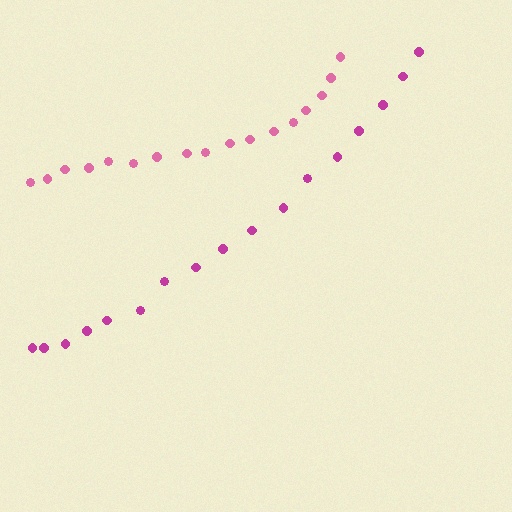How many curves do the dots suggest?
There are 2 distinct paths.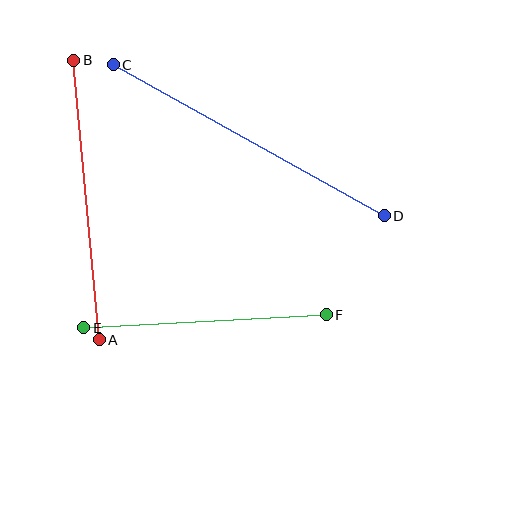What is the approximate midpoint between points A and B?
The midpoint is at approximately (87, 200) pixels.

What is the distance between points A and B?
The distance is approximately 281 pixels.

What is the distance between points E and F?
The distance is approximately 243 pixels.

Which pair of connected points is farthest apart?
Points C and D are farthest apart.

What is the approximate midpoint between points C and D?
The midpoint is at approximately (249, 140) pixels.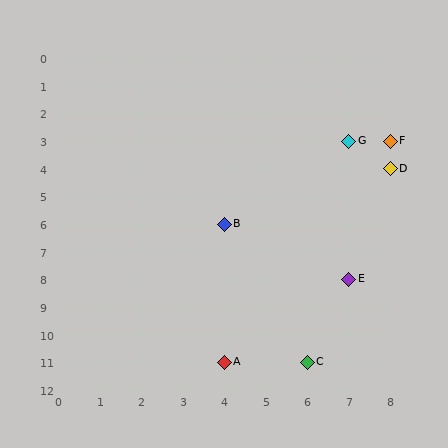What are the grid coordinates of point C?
Point C is at grid coordinates (6, 11).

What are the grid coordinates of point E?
Point E is at grid coordinates (7, 8).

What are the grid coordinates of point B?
Point B is at grid coordinates (4, 6).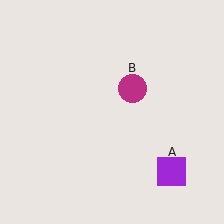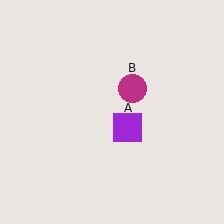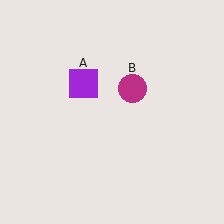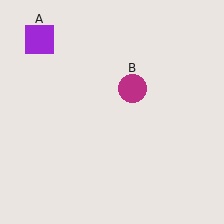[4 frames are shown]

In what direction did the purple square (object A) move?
The purple square (object A) moved up and to the left.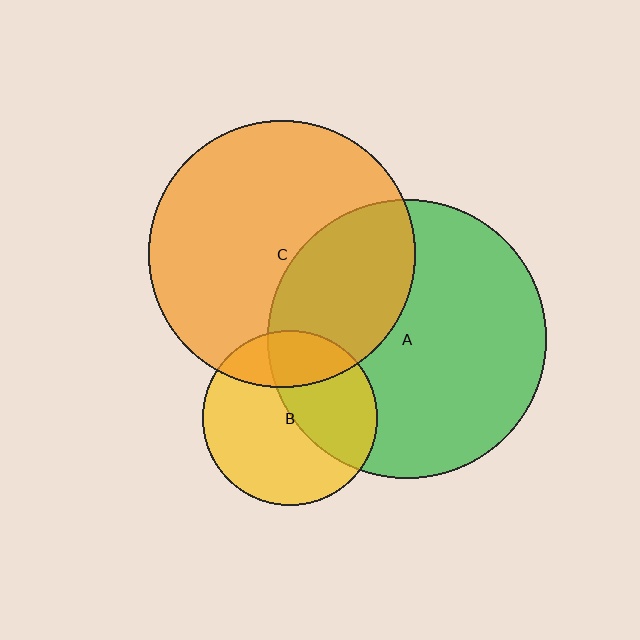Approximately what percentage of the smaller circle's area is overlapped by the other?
Approximately 35%.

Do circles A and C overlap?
Yes.